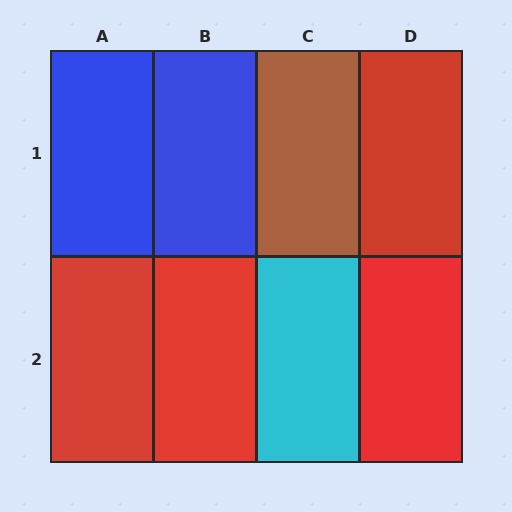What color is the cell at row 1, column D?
Red.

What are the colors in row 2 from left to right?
Red, red, cyan, red.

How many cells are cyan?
1 cell is cyan.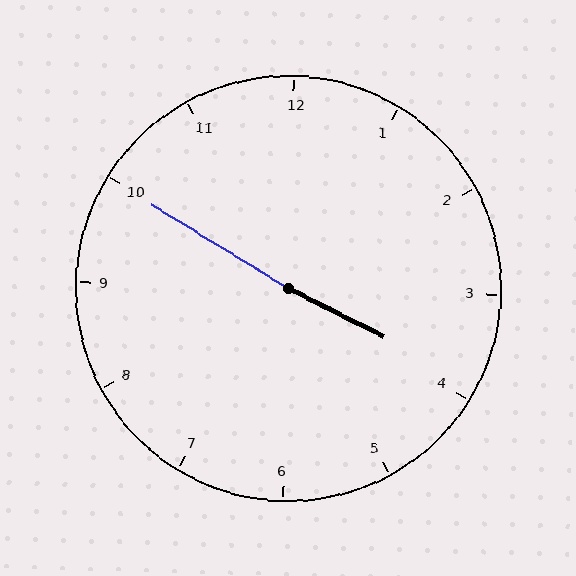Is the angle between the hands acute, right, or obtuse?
It is obtuse.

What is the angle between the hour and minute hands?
Approximately 175 degrees.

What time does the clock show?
3:50.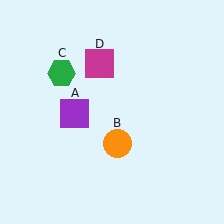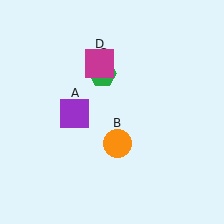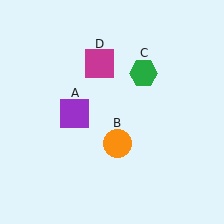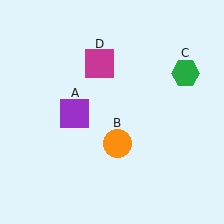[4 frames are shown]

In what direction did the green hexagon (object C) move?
The green hexagon (object C) moved right.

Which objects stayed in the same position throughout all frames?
Purple square (object A) and orange circle (object B) and magenta square (object D) remained stationary.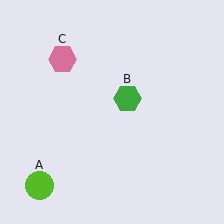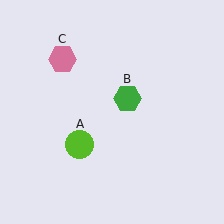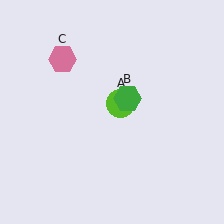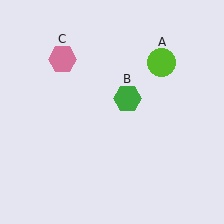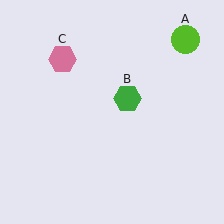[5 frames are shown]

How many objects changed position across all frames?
1 object changed position: lime circle (object A).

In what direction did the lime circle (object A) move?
The lime circle (object A) moved up and to the right.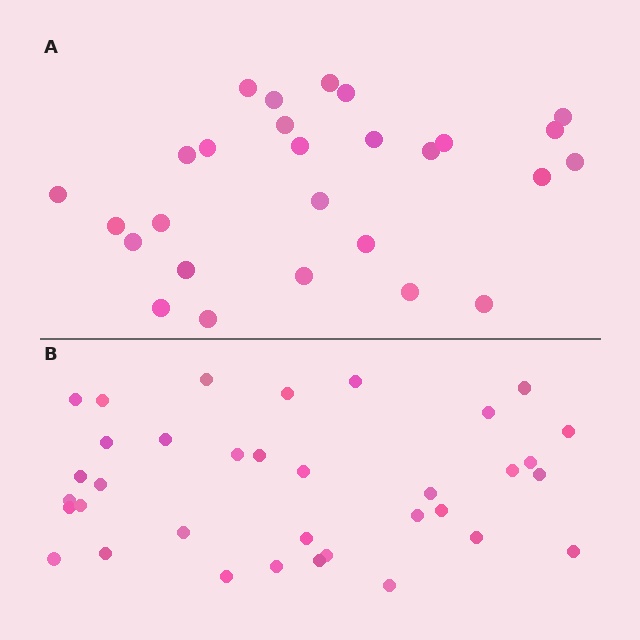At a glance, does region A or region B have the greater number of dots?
Region B (the bottom region) has more dots.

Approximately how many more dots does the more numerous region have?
Region B has roughly 8 or so more dots than region A.